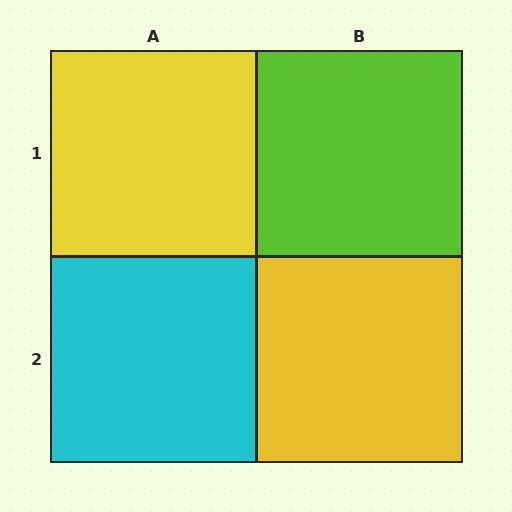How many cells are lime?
1 cell is lime.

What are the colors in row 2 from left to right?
Cyan, yellow.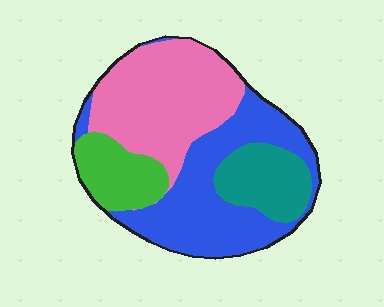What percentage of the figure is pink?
Pink takes up between a quarter and a half of the figure.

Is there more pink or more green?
Pink.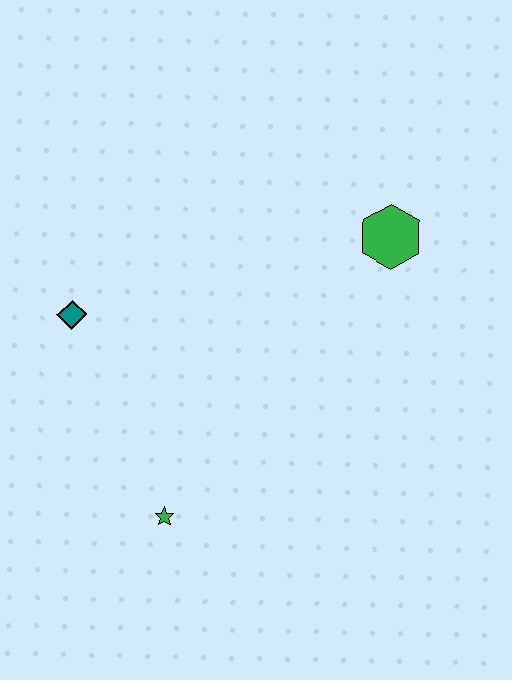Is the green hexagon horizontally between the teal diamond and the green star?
No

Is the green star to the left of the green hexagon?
Yes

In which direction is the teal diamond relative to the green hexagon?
The teal diamond is to the left of the green hexagon.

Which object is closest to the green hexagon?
The teal diamond is closest to the green hexagon.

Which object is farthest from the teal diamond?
The green hexagon is farthest from the teal diamond.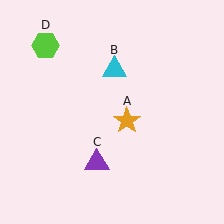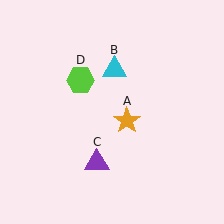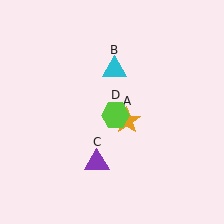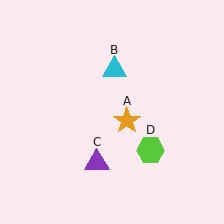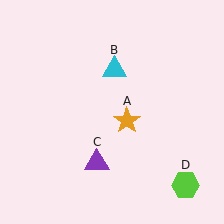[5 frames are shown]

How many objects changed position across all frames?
1 object changed position: lime hexagon (object D).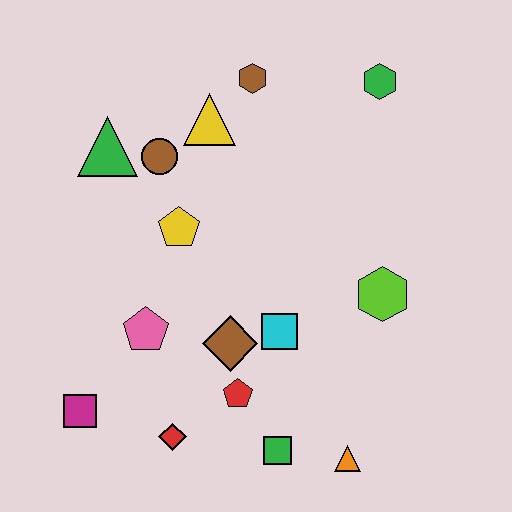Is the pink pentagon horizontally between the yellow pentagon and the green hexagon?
No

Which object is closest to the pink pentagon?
The brown diamond is closest to the pink pentagon.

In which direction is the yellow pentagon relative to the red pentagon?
The yellow pentagon is above the red pentagon.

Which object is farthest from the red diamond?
The green hexagon is farthest from the red diamond.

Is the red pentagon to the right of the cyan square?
No